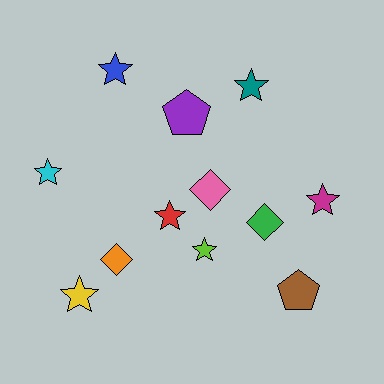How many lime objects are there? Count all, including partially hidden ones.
There is 1 lime object.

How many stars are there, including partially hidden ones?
There are 7 stars.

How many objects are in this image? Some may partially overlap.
There are 12 objects.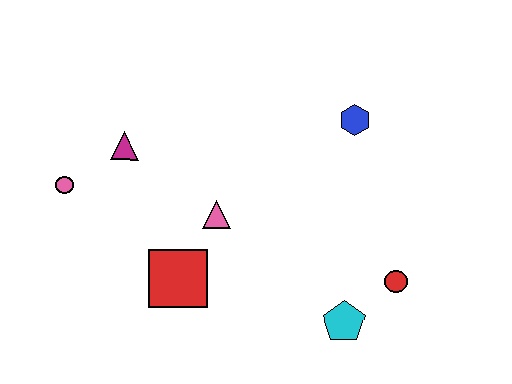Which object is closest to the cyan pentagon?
The red circle is closest to the cyan pentagon.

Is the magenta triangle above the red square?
Yes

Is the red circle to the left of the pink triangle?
No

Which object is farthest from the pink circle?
The red circle is farthest from the pink circle.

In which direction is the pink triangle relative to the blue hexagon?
The pink triangle is to the left of the blue hexagon.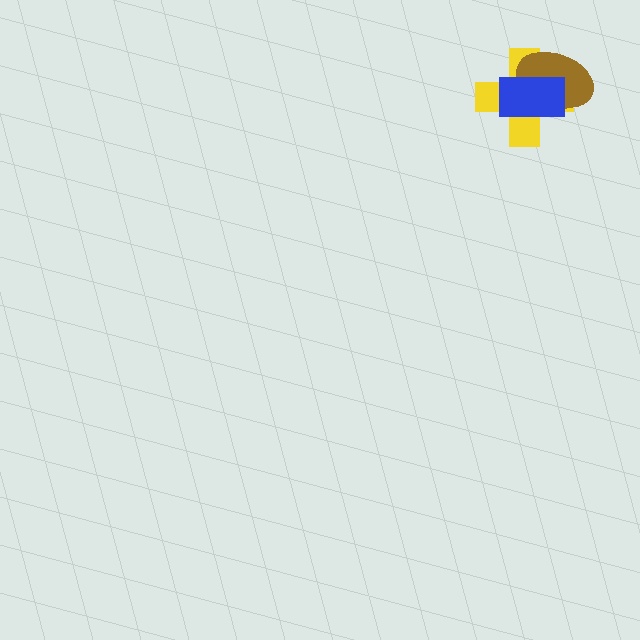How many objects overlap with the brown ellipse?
2 objects overlap with the brown ellipse.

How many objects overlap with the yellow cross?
2 objects overlap with the yellow cross.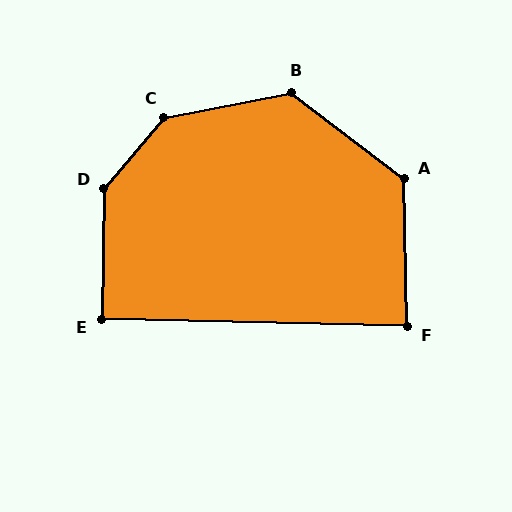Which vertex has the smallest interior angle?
F, at approximately 88 degrees.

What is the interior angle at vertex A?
Approximately 129 degrees (obtuse).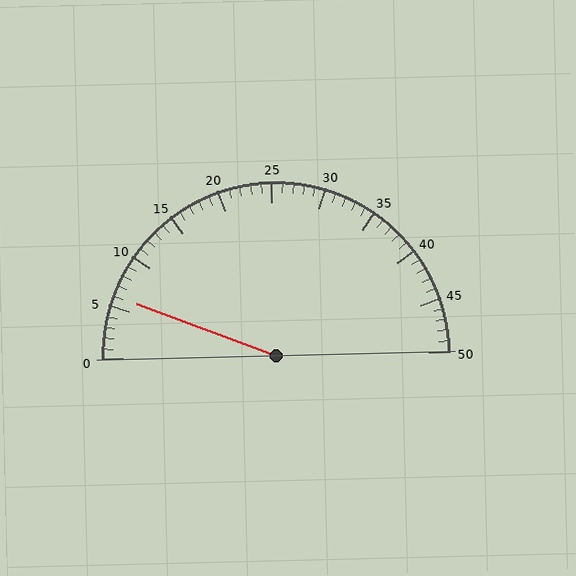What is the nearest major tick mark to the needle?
The nearest major tick mark is 5.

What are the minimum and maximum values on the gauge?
The gauge ranges from 0 to 50.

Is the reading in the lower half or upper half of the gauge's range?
The reading is in the lower half of the range (0 to 50).